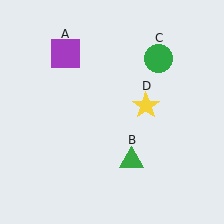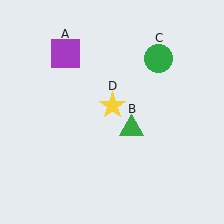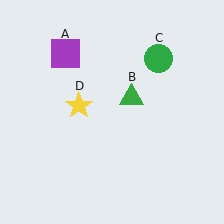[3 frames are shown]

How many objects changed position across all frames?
2 objects changed position: green triangle (object B), yellow star (object D).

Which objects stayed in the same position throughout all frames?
Purple square (object A) and green circle (object C) remained stationary.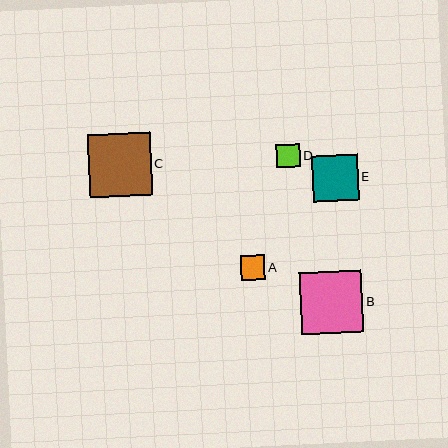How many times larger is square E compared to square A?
Square E is approximately 1.8 times the size of square A.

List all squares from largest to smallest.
From largest to smallest: C, B, E, A, D.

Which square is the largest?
Square C is the largest with a size of approximately 63 pixels.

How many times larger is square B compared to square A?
Square B is approximately 2.5 times the size of square A.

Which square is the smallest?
Square D is the smallest with a size of approximately 23 pixels.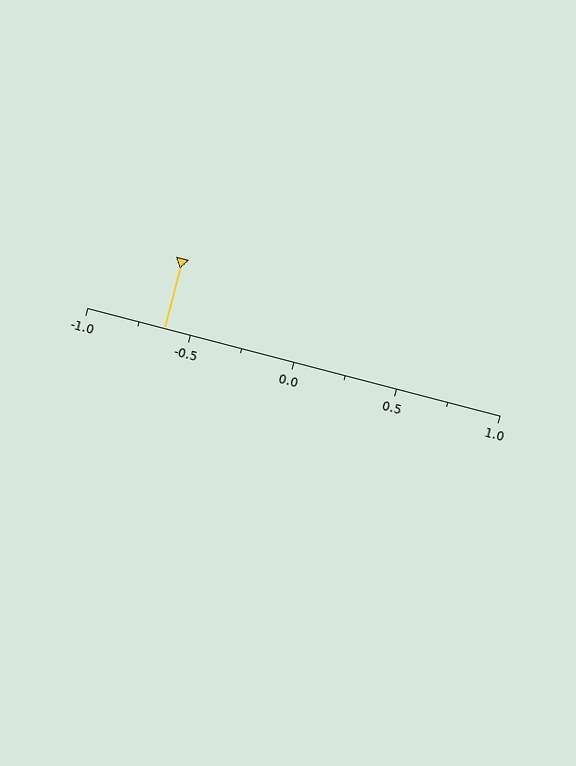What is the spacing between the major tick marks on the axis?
The major ticks are spaced 0.5 apart.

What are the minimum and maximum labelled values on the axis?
The axis runs from -1.0 to 1.0.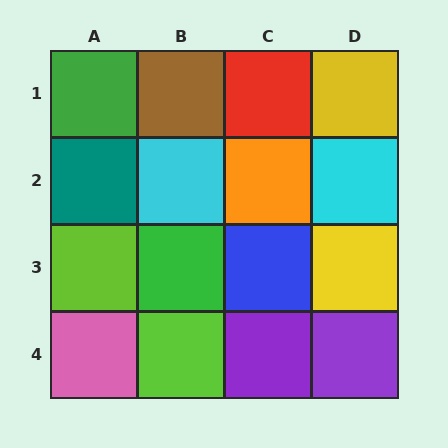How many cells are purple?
2 cells are purple.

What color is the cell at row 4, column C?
Purple.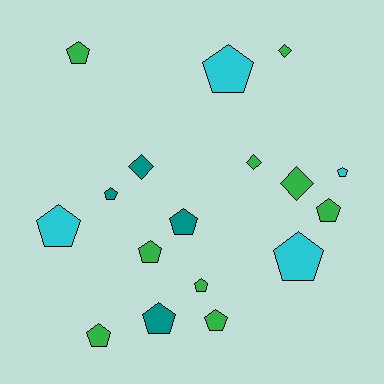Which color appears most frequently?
Green, with 9 objects.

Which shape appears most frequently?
Pentagon, with 13 objects.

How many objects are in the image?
There are 17 objects.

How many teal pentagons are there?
There are 3 teal pentagons.